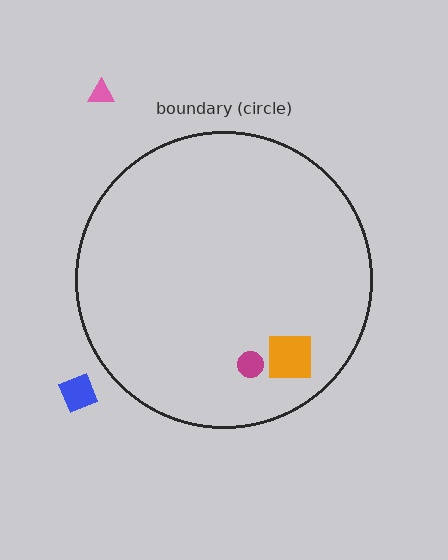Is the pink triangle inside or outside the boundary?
Outside.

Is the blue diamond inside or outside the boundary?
Outside.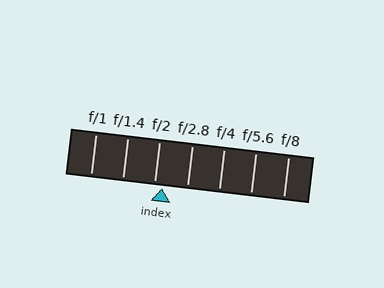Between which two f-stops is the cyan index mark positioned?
The index mark is between f/2 and f/2.8.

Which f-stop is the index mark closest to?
The index mark is closest to f/2.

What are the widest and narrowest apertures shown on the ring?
The widest aperture shown is f/1 and the narrowest is f/8.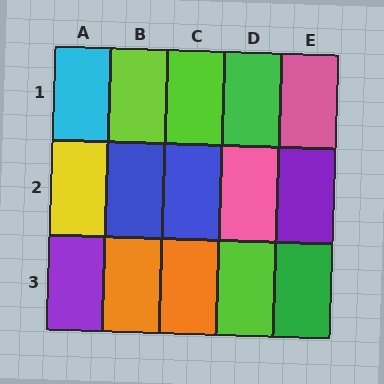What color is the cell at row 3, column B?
Orange.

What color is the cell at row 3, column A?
Purple.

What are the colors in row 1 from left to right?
Cyan, lime, lime, green, pink.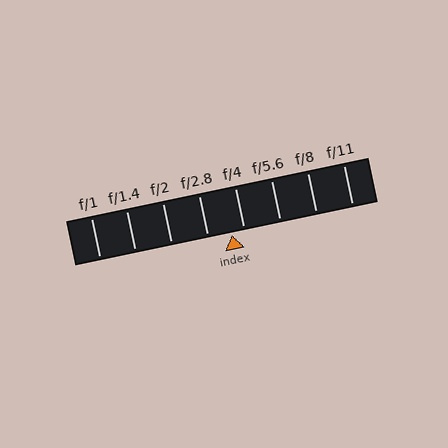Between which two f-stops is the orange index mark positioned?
The index mark is between f/2.8 and f/4.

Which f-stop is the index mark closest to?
The index mark is closest to f/4.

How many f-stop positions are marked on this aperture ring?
There are 8 f-stop positions marked.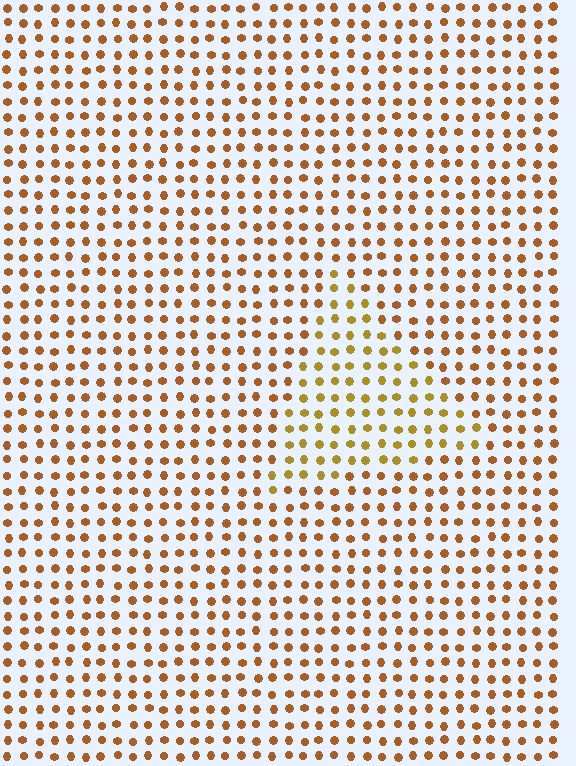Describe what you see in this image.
The image is filled with small brown elements in a uniform arrangement. A triangle-shaped region is visible where the elements are tinted to a slightly different hue, forming a subtle color boundary.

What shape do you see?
I see a triangle.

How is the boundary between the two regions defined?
The boundary is defined purely by a slight shift in hue (about 23 degrees). Spacing, size, and orientation are identical on both sides.